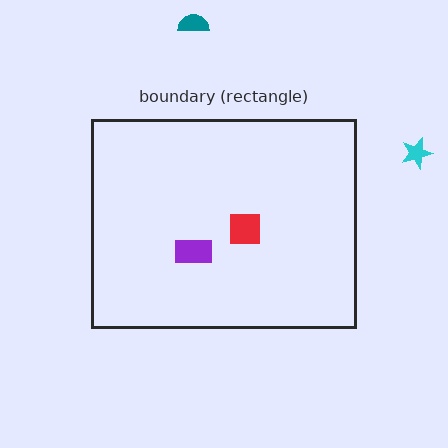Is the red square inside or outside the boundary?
Inside.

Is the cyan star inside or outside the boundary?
Outside.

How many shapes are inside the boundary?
2 inside, 2 outside.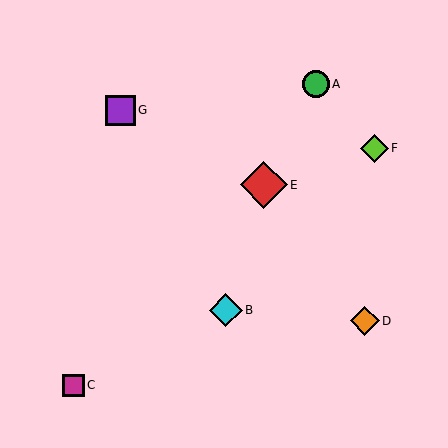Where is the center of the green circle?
The center of the green circle is at (316, 84).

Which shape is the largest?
The red diamond (labeled E) is the largest.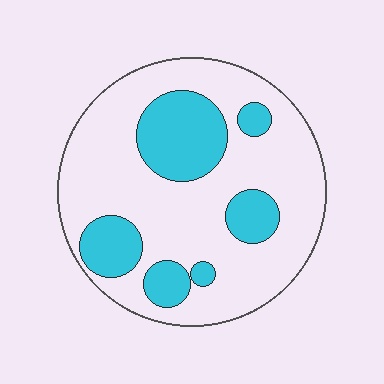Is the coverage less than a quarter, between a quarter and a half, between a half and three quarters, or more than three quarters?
Between a quarter and a half.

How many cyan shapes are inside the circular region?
6.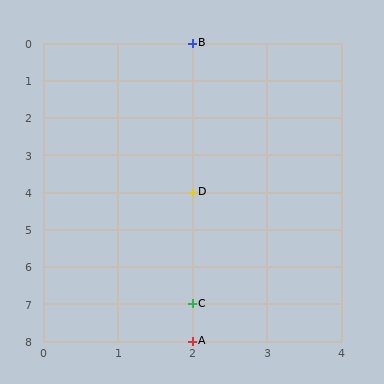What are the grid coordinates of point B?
Point B is at grid coordinates (2, 0).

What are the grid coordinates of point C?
Point C is at grid coordinates (2, 7).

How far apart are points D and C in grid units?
Points D and C are 3 rows apart.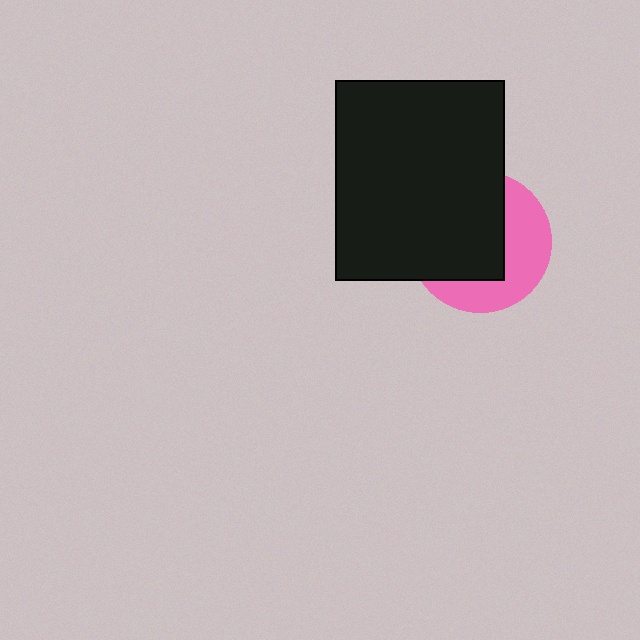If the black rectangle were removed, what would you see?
You would see the complete pink circle.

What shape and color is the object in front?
The object in front is a black rectangle.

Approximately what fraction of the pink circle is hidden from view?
Roughly 59% of the pink circle is hidden behind the black rectangle.